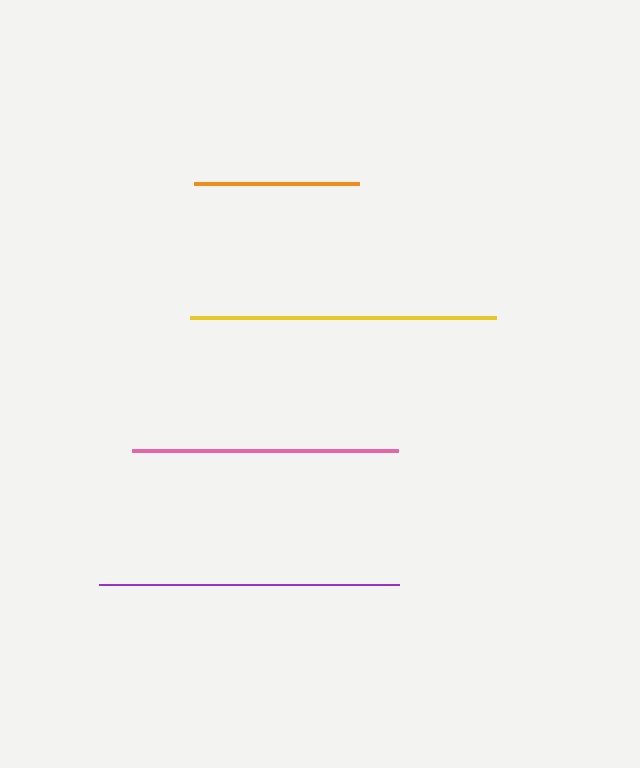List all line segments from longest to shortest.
From longest to shortest: yellow, purple, pink, orange.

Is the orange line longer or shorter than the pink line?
The pink line is longer than the orange line.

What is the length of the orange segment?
The orange segment is approximately 164 pixels long.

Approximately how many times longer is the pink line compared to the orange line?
The pink line is approximately 1.6 times the length of the orange line.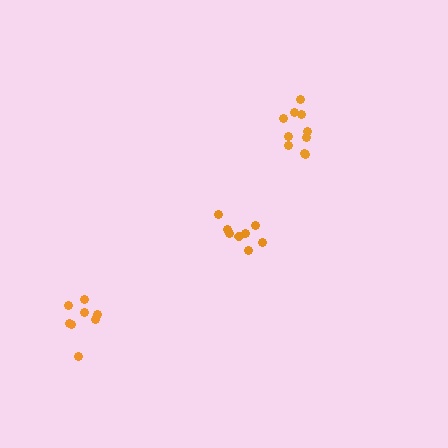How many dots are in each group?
Group 1: 10 dots, Group 2: 8 dots, Group 3: 8 dots (26 total).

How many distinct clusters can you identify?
There are 3 distinct clusters.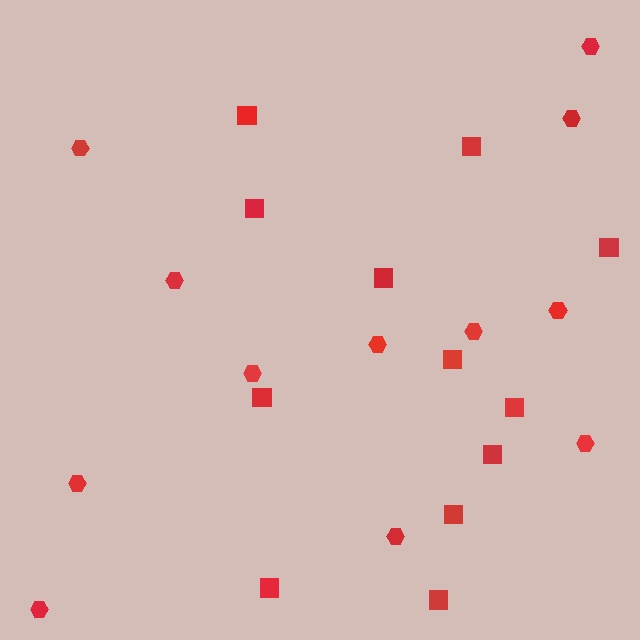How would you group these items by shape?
There are 2 groups: one group of hexagons (12) and one group of squares (12).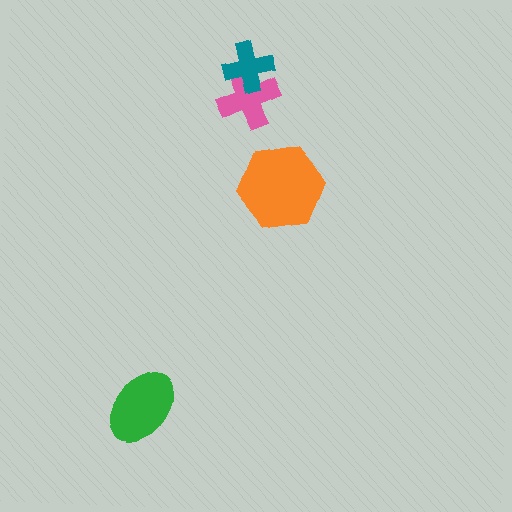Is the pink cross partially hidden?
Yes, it is partially covered by another shape.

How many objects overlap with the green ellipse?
0 objects overlap with the green ellipse.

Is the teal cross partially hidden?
No, no other shape covers it.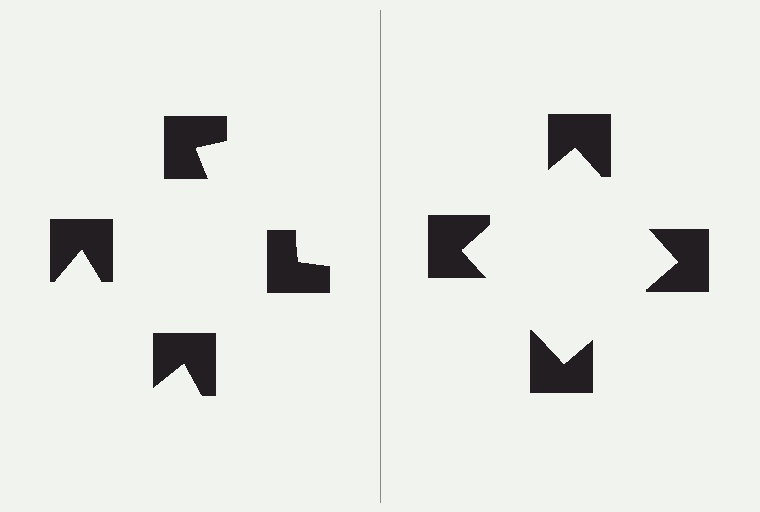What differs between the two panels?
The notched squares are positioned identically on both sides; only the wedge orientations differ. On the right they align to a square; on the left they are misaligned.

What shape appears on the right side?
An illusory square.